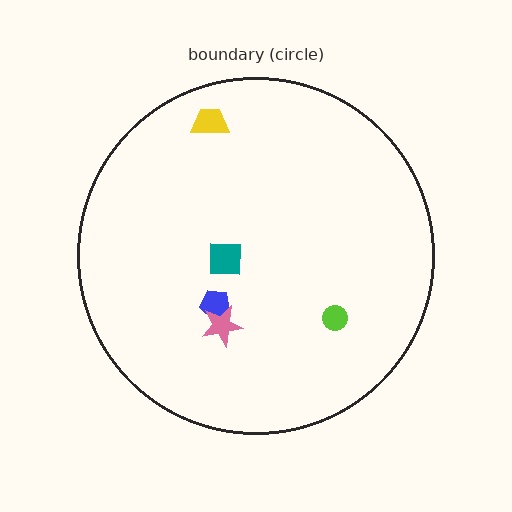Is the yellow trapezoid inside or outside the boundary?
Inside.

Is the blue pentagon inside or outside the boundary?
Inside.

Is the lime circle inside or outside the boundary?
Inside.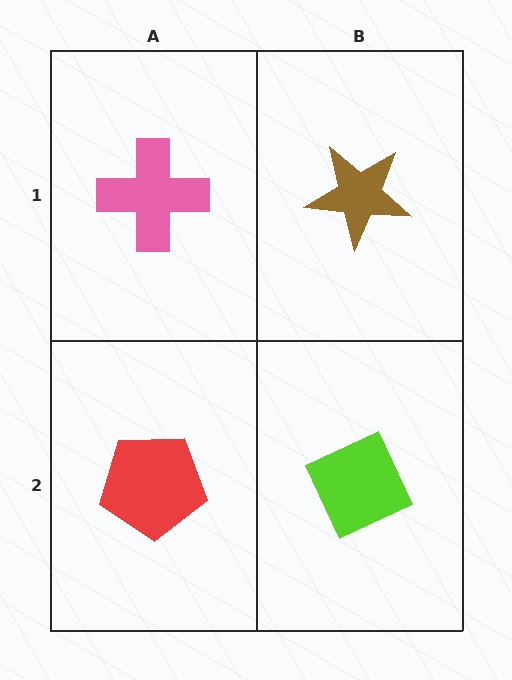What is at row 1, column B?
A brown star.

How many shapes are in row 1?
2 shapes.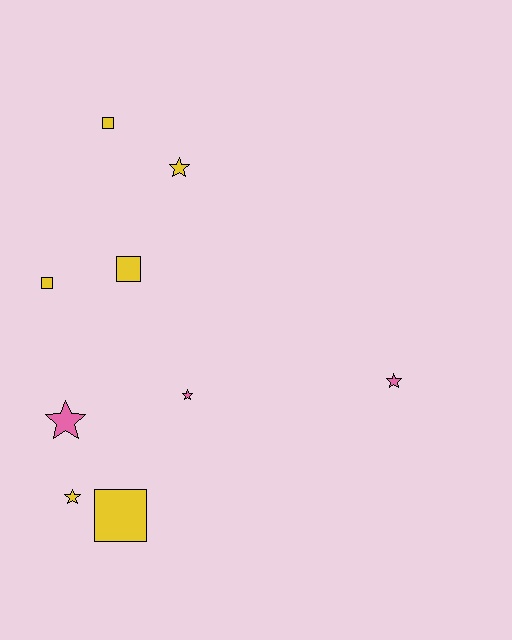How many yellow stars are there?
There are 2 yellow stars.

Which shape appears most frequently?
Star, with 5 objects.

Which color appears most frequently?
Yellow, with 6 objects.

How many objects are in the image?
There are 9 objects.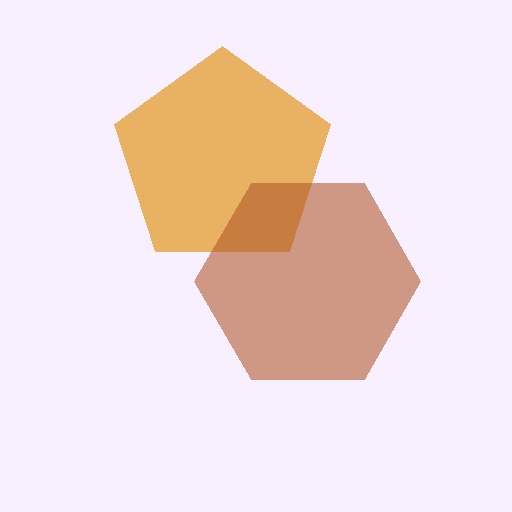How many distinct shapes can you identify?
There are 2 distinct shapes: an orange pentagon, a brown hexagon.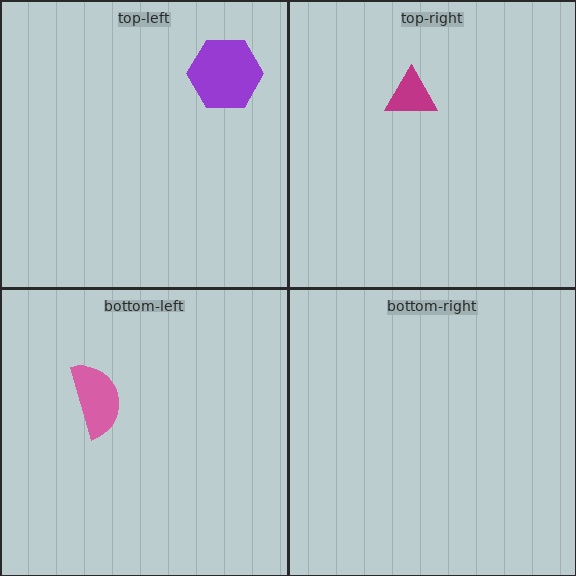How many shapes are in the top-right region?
1.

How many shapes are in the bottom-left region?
1.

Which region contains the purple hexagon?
The top-left region.